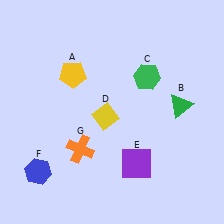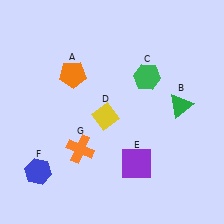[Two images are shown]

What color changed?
The pentagon (A) changed from yellow in Image 1 to orange in Image 2.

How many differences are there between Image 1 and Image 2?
There is 1 difference between the two images.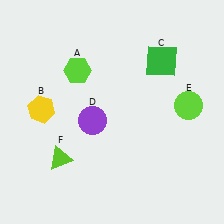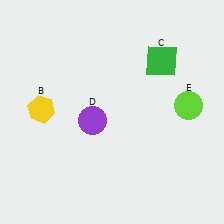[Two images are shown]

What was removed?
The lime hexagon (A), the lime triangle (F) were removed in Image 2.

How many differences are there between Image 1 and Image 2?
There are 2 differences between the two images.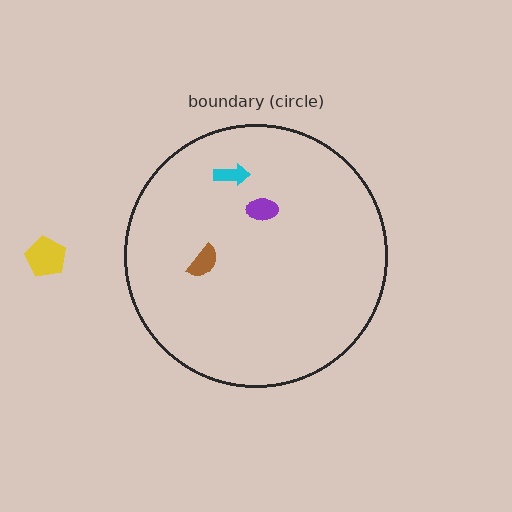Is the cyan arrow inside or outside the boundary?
Inside.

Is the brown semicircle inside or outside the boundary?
Inside.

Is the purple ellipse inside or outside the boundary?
Inside.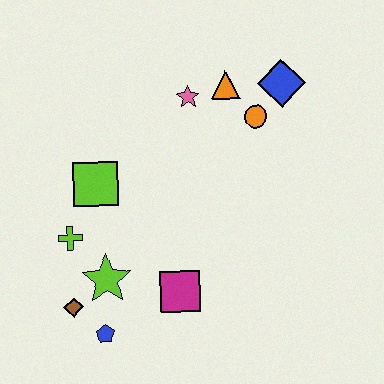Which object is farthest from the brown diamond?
The blue diamond is farthest from the brown diamond.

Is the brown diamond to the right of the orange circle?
No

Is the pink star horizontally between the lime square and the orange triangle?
Yes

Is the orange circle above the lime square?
Yes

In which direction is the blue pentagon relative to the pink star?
The blue pentagon is below the pink star.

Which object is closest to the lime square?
The lime cross is closest to the lime square.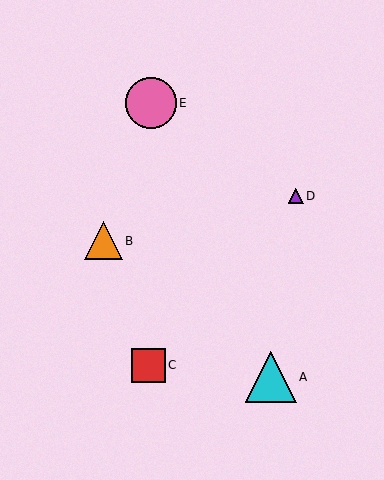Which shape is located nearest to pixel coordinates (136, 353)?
The red square (labeled C) at (148, 365) is nearest to that location.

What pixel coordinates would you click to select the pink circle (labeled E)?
Click at (151, 103) to select the pink circle E.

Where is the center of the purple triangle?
The center of the purple triangle is at (296, 196).